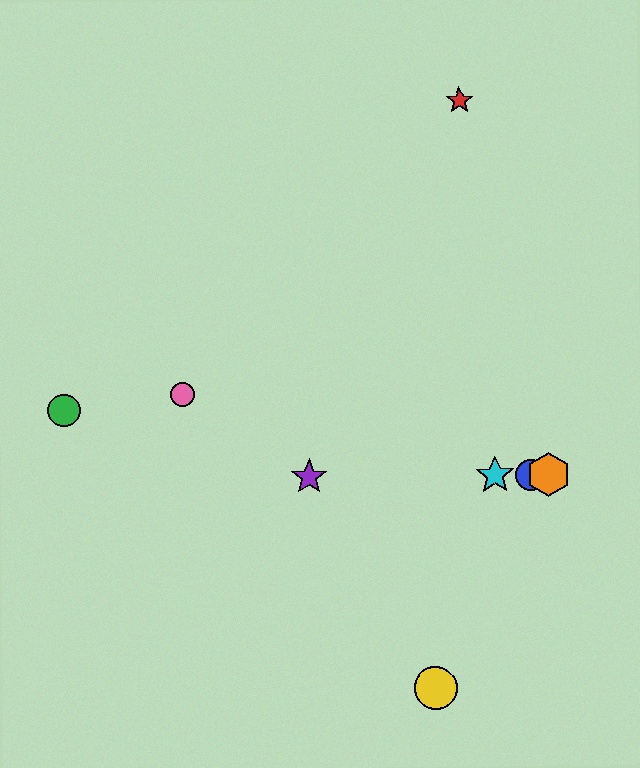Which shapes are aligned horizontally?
The blue circle, the purple star, the orange hexagon, the cyan star are aligned horizontally.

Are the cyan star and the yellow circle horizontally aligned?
No, the cyan star is at y≈475 and the yellow circle is at y≈688.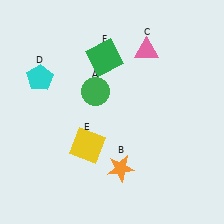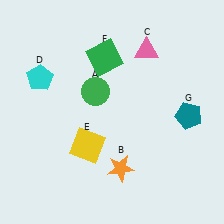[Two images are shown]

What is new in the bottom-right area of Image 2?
A teal pentagon (G) was added in the bottom-right area of Image 2.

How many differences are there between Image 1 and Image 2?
There is 1 difference between the two images.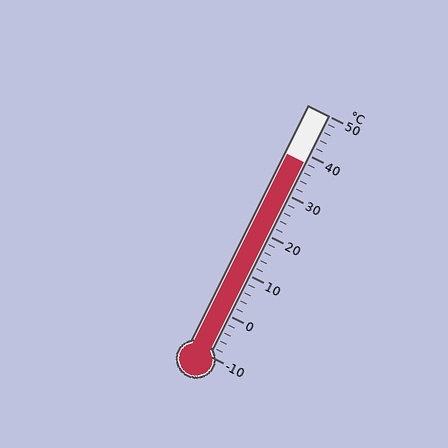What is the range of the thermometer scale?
The thermometer scale ranges from -10°C to 50°C.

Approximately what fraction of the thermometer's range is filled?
The thermometer is filled to approximately 80% of its range.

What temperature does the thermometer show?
The thermometer shows approximately 38°C.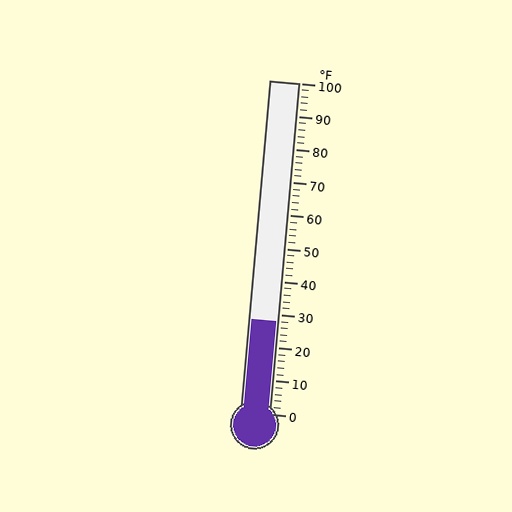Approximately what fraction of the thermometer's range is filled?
The thermometer is filled to approximately 30% of its range.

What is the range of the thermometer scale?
The thermometer scale ranges from 0°F to 100°F.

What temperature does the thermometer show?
The thermometer shows approximately 28°F.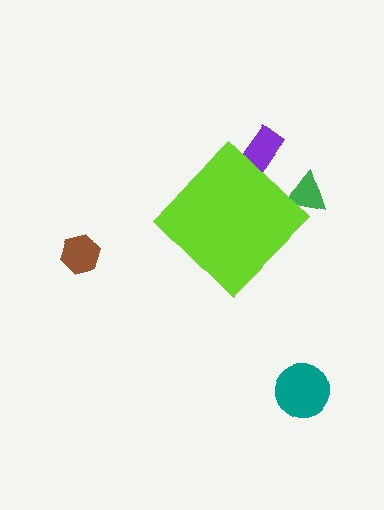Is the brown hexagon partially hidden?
No, the brown hexagon is fully visible.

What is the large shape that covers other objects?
A lime diamond.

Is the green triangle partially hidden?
Yes, the green triangle is partially hidden behind the lime diamond.